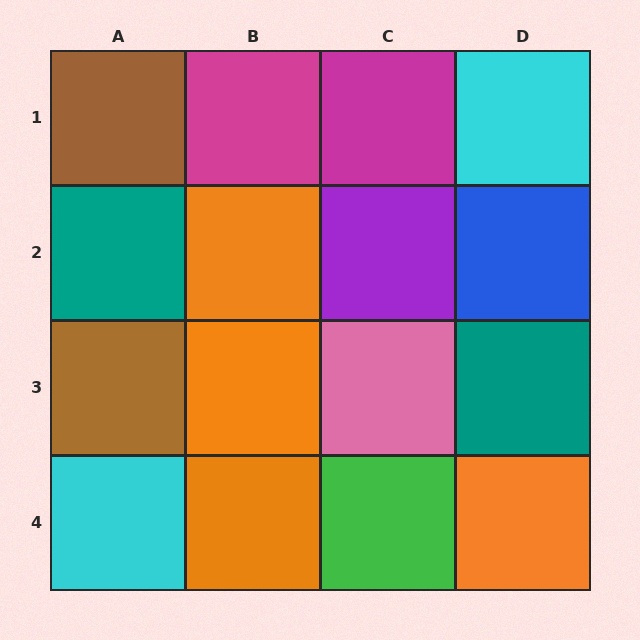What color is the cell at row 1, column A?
Brown.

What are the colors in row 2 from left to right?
Teal, orange, purple, blue.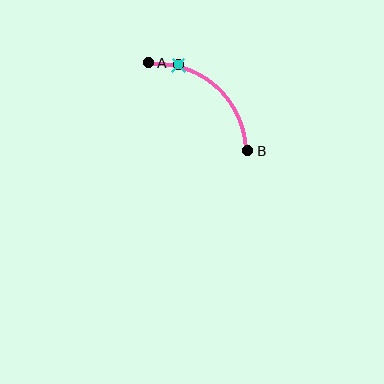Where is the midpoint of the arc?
The arc midpoint is the point on the curve farthest from the straight line joining A and B. It sits above and to the right of that line.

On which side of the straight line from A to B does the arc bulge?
The arc bulges above and to the right of the straight line connecting A and B.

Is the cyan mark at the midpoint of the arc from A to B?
No. The cyan mark lies on the arc but is closer to endpoint A. The arc midpoint would be at the point on the curve equidistant along the arc from both A and B.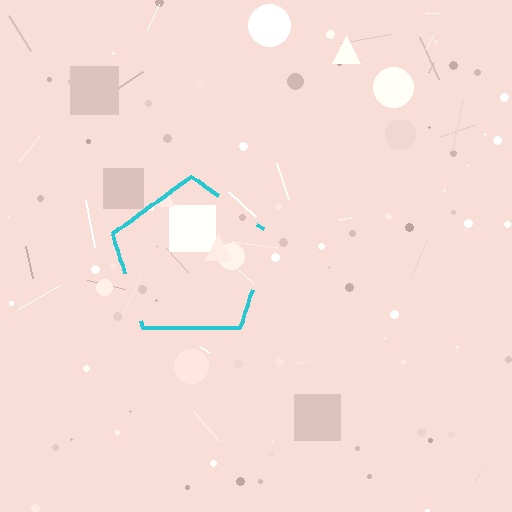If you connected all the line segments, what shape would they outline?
They would outline a pentagon.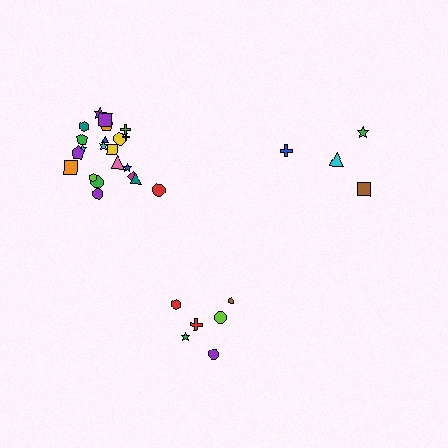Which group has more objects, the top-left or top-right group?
The top-left group.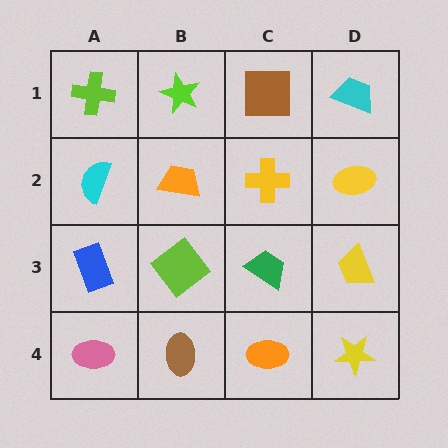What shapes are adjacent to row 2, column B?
A lime star (row 1, column B), a lime diamond (row 3, column B), a cyan semicircle (row 2, column A), a yellow cross (row 2, column C).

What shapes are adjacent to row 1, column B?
An orange trapezoid (row 2, column B), a lime cross (row 1, column A), a brown square (row 1, column C).